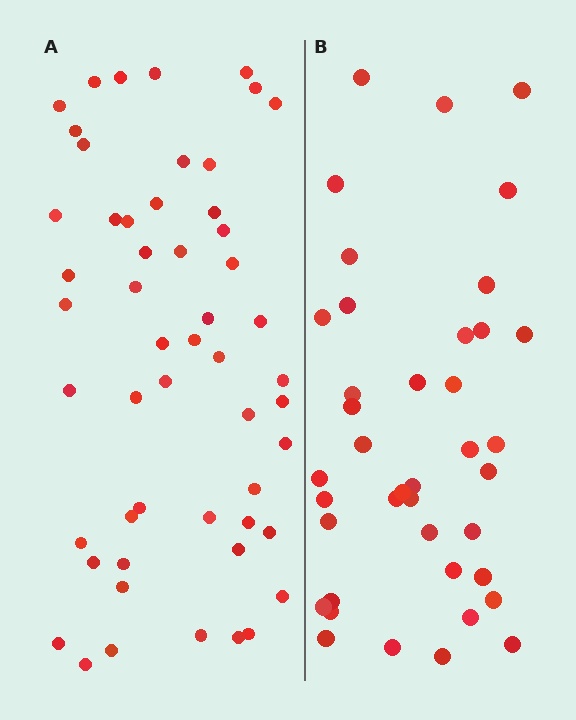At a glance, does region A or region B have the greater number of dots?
Region A (the left region) has more dots.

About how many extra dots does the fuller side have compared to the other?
Region A has approximately 15 more dots than region B.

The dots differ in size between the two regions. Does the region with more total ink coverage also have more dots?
No. Region B has more total ink coverage because its dots are larger, but region A actually contains more individual dots. Total area can be misleading — the number of items is what matters here.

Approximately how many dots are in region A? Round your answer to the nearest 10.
About 50 dots. (The exact count is 53, which rounds to 50.)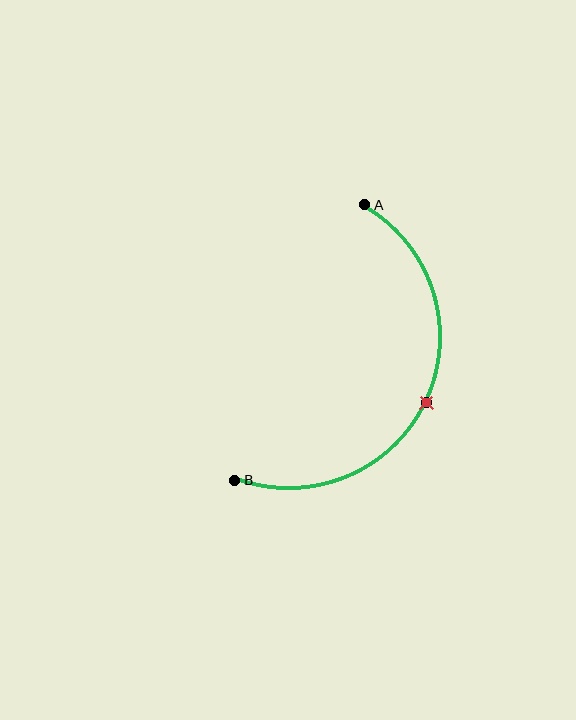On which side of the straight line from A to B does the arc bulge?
The arc bulges to the right of the straight line connecting A and B.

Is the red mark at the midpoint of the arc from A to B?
Yes. The red mark lies on the arc at equal arc-length from both A and B — it is the arc midpoint.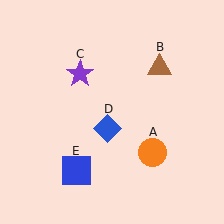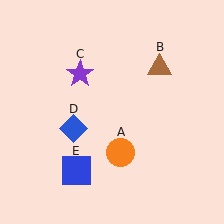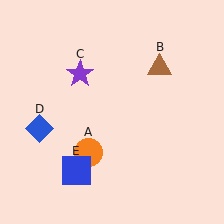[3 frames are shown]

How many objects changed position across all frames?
2 objects changed position: orange circle (object A), blue diamond (object D).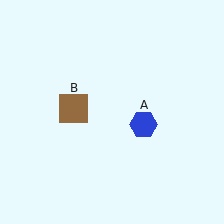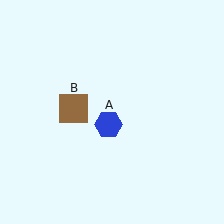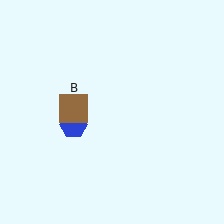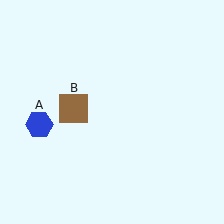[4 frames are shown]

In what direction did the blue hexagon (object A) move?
The blue hexagon (object A) moved left.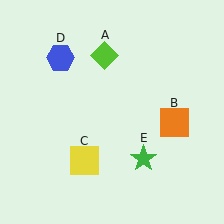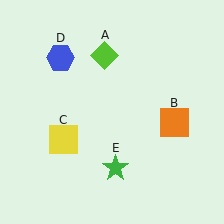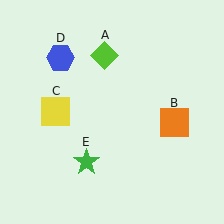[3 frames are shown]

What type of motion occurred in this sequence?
The yellow square (object C), green star (object E) rotated clockwise around the center of the scene.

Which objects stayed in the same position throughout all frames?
Lime diamond (object A) and orange square (object B) and blue hexagon (object D) remained stationary.